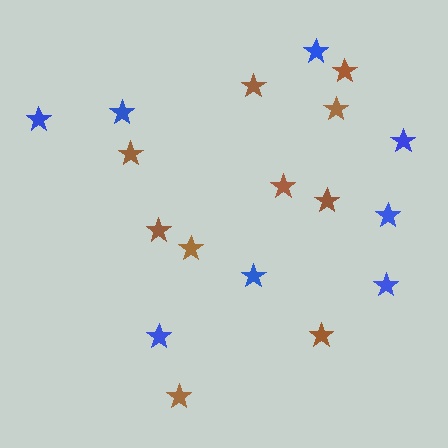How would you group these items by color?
There are 2 groups: one group of brown stars (10) and one group of blue stars (8).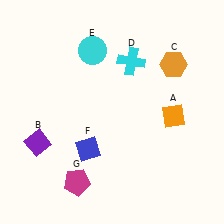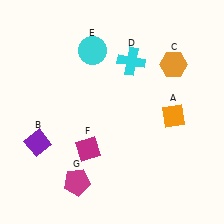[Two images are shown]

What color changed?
The diamond (F) changed from blue in Image 1 to magenta in Image 2.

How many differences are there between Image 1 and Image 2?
There is 1 difference between the two images.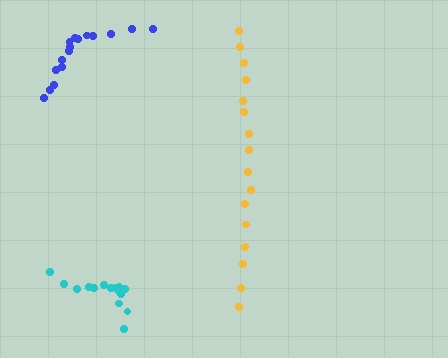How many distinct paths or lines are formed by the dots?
There are 3 distinct paths.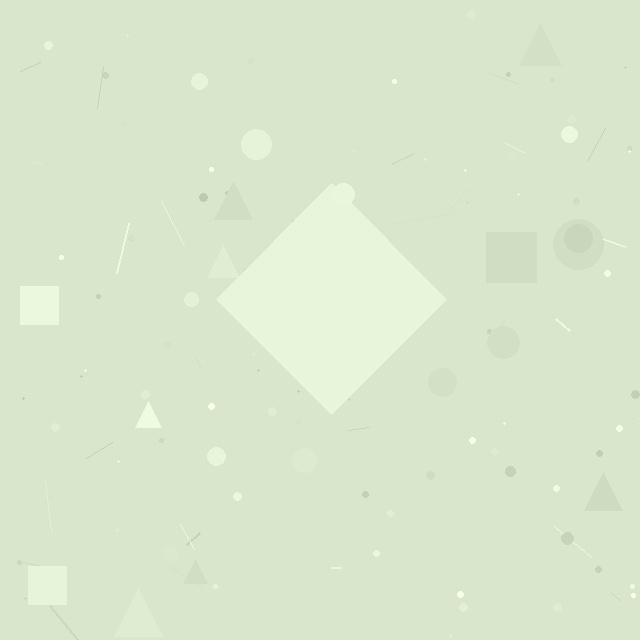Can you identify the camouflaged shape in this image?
The camouflaged shape is a diamond.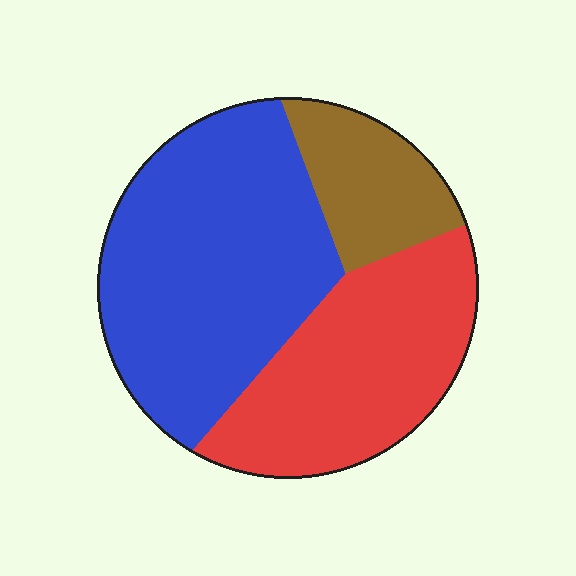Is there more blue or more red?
Blue.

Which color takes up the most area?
Blue, at roughly 50%.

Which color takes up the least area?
Brown, at roughly 15%.